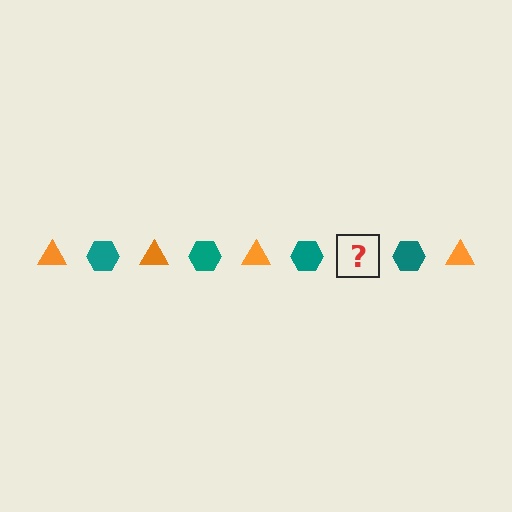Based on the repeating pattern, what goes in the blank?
The blank should be an orange triangle.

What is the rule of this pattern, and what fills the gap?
The rule is that the pattern alternates between orange triangle and teal hexagon. The gap should be filled with an orange triangle.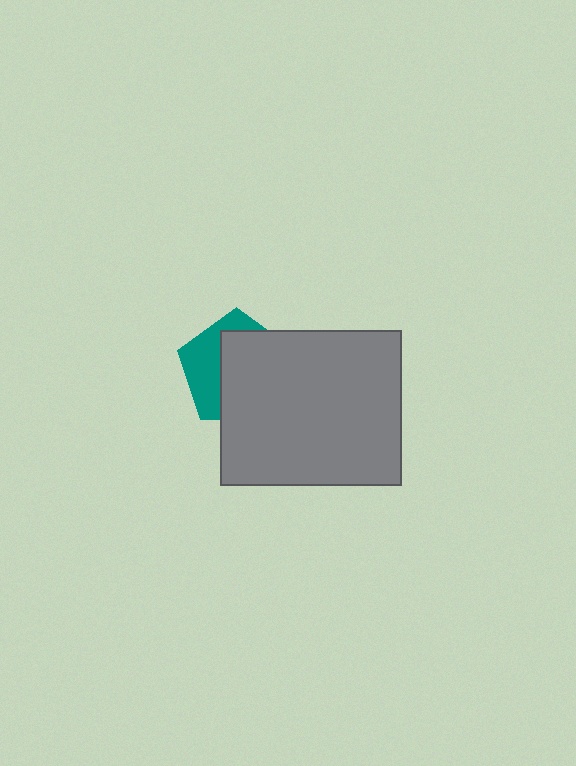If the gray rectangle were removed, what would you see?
You would see the complete teal pentagon.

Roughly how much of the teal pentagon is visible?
A small part of it is visible (roughly 37%).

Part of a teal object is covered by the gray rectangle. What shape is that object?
It is a pentagon.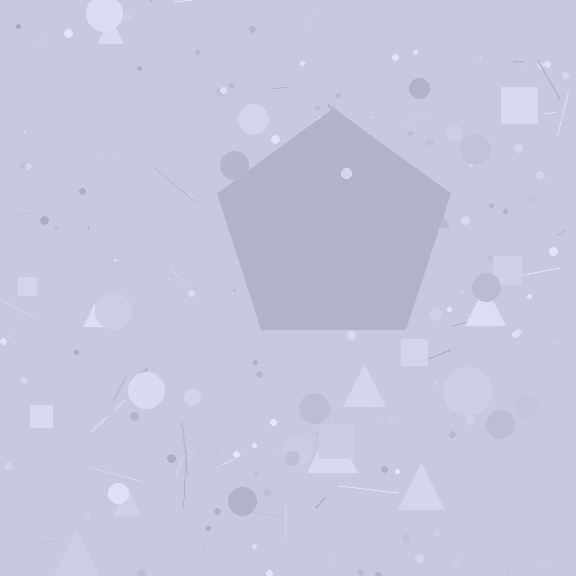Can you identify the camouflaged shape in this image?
The camouflaged shape is a pentagon.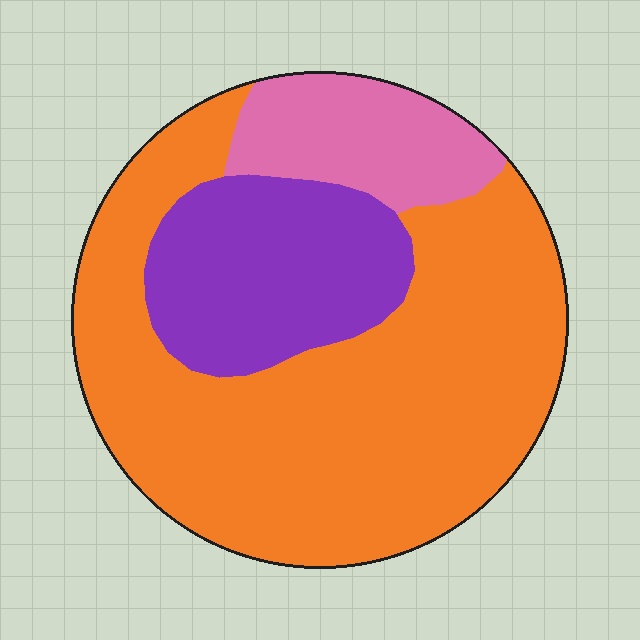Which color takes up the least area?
Pink, at roughly 15%.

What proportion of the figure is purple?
Purple takes up about one fifth (1/5) of the figure.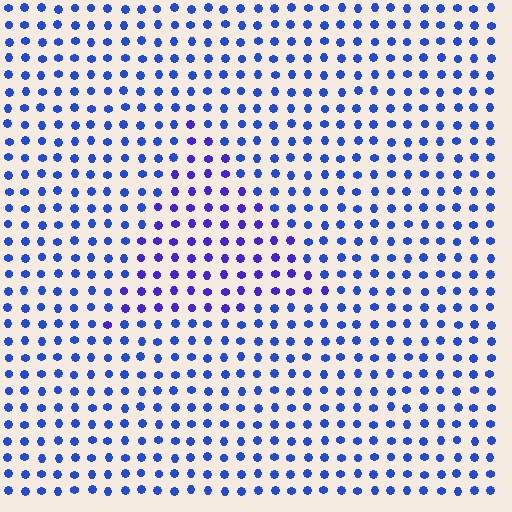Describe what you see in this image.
The image is filled with small blue elements in a uniform arrangement. A triangle-shaped region is visible where the elements are tinted to a slightly different hue, forming a subtle color boundary.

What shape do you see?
I see a triangle.